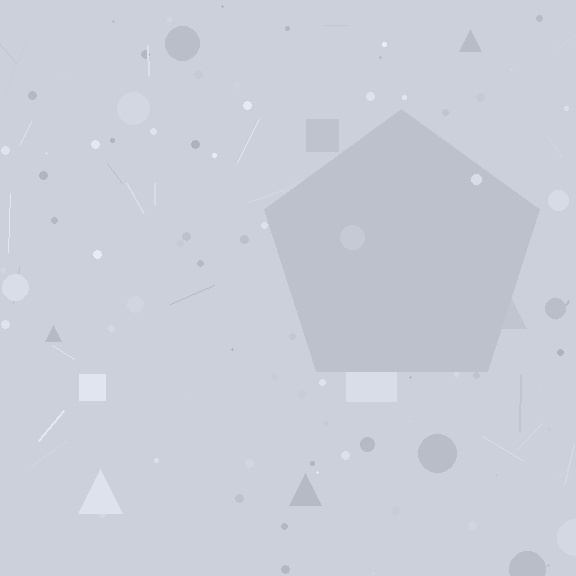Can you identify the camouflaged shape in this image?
The camouflaged shape is a pentagon.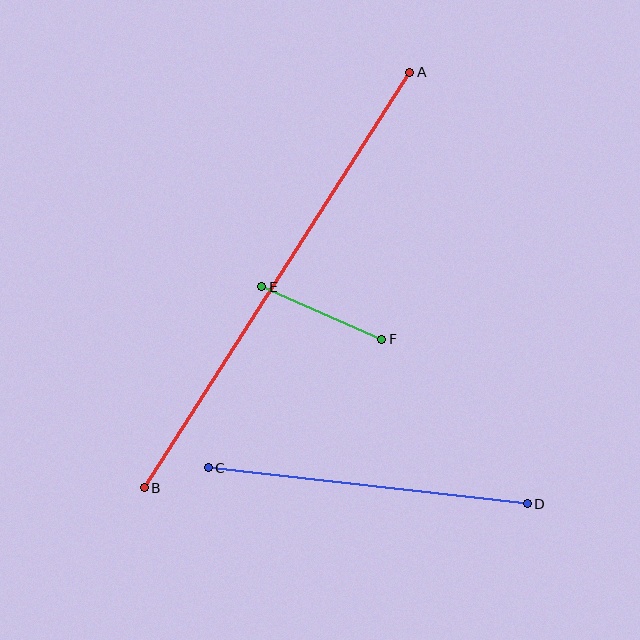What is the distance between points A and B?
The distance is approximately 493 pixels.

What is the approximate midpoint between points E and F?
The midpoint is at approximately (322, 313) pixels.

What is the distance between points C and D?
The distance is approximately 321 pixels.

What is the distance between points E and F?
The distance is approximately 131 pixels.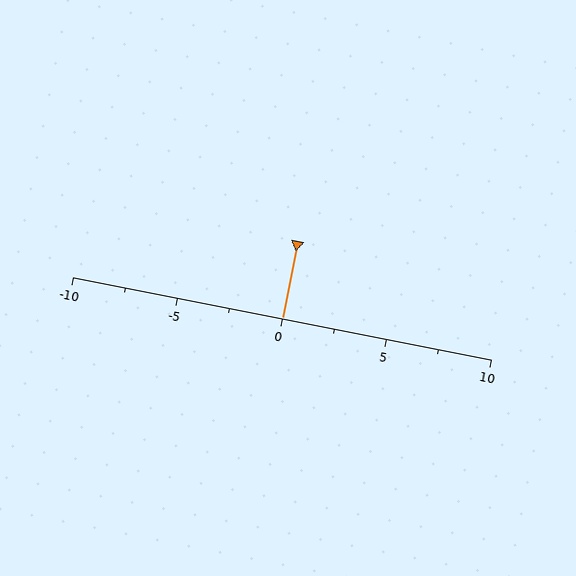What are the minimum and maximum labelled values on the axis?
The axis runs from -10 to 10.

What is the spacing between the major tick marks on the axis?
The major ticks are spaced 5 apart.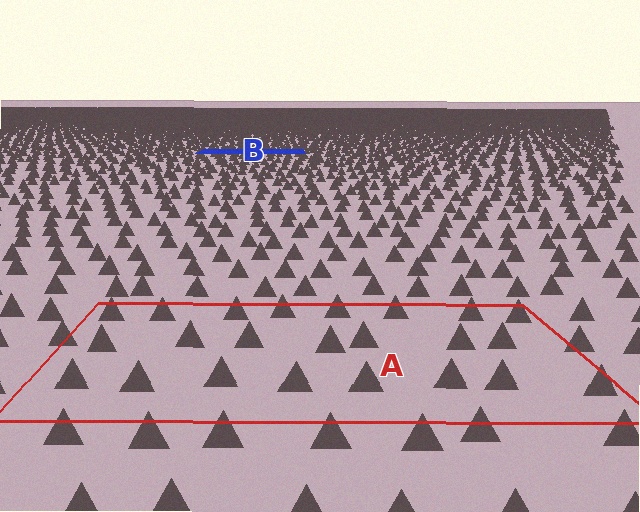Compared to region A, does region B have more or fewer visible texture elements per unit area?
Region B has more texture elements per unit area — they are packed more densely because it is farther away.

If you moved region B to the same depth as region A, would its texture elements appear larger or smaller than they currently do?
They would appear larger. At a closer depth, the same texture elements are projected at a bigger on-screen size.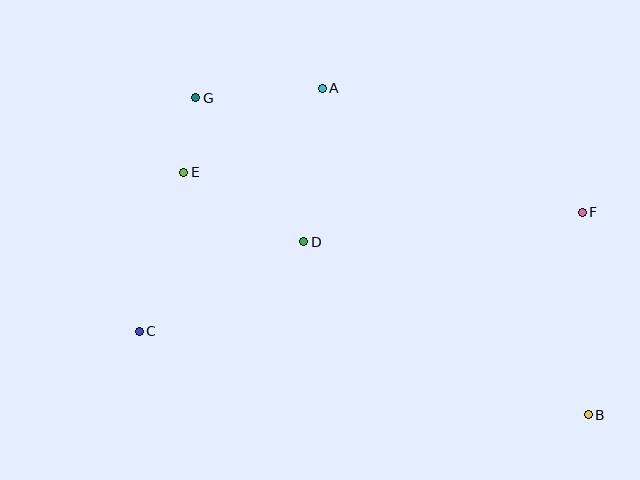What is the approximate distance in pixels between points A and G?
The distance between A and G is approximately 127 pixels.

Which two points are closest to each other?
Points E and G are closest to each other.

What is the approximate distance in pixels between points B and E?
The distance between B and E is approximately 471 pixels.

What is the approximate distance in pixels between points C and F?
The distance between C and F is approximately 458 pixels.